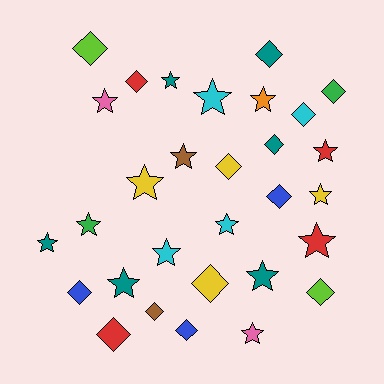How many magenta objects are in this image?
There are no magenta objects.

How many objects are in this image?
There are 30 objects.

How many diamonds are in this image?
There are 14 diamonds.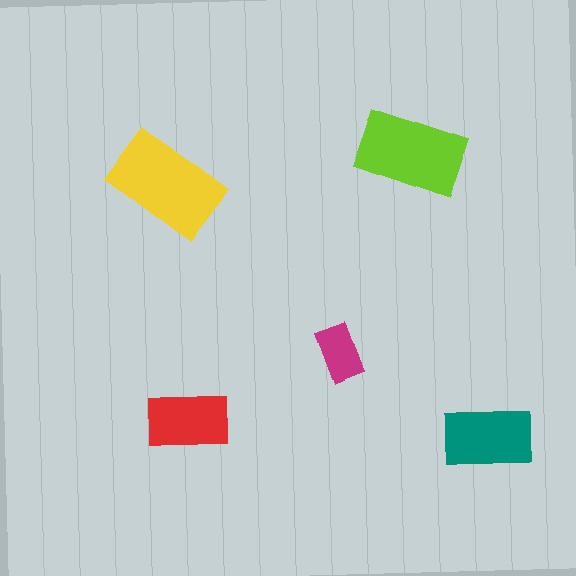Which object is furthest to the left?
The yellow rectangle is leftmost.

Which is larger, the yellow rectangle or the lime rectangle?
The yellow one.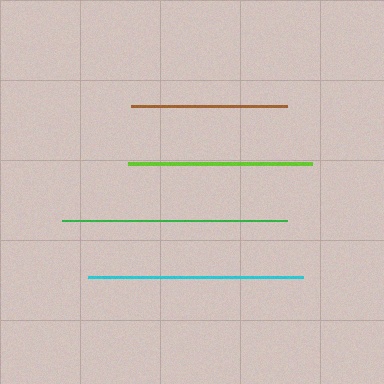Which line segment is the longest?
The green line is the longest at approximately 225 pixels.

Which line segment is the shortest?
The brown line is the shortest at approximately 156 pixels.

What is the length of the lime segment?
The lime segment is approximately 184 pixels long.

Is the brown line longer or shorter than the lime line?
The lime line is longer than the brown line.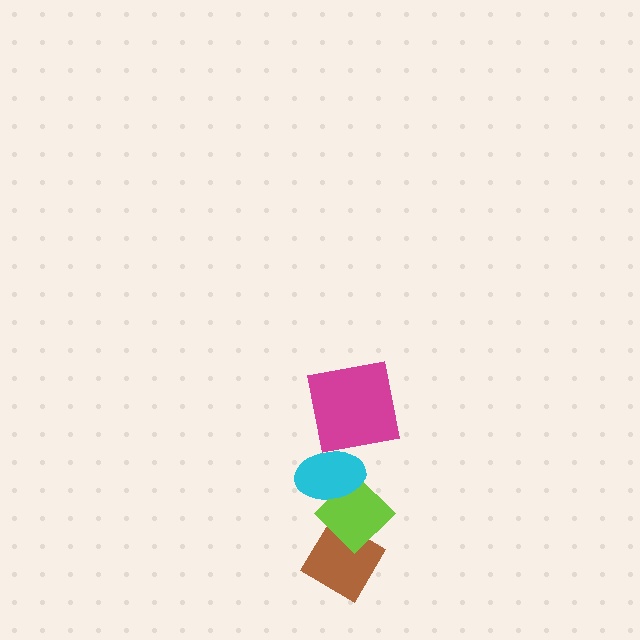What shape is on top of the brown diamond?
The lime diamond is on top of the brown diamond.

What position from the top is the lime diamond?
The lime diamond is 3rd from the top.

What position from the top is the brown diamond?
The brown diamond is 4th from the top.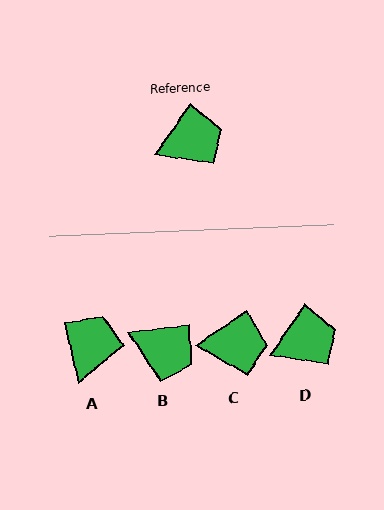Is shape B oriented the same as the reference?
No, it is off by about 48 degrees.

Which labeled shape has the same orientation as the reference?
D.